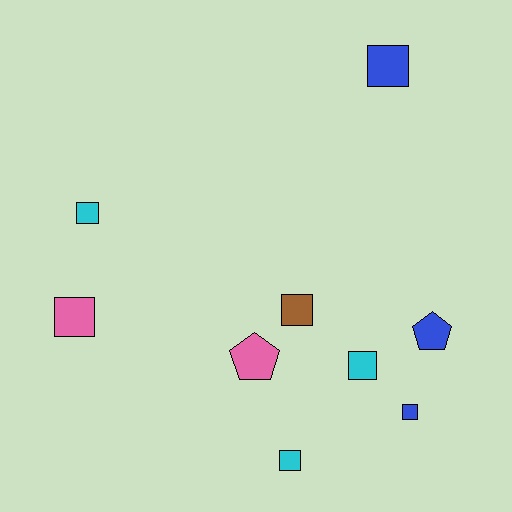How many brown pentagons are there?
There are no brown pentagons.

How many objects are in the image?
There are 9 objects.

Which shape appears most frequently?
Square, with 7 objects.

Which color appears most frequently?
Blue, with 3 objects.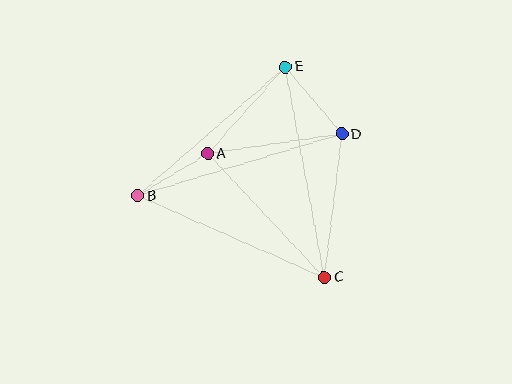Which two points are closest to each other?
Points A and B are closest to each other.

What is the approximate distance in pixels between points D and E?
The distance between D and E is approximately 88 pixels.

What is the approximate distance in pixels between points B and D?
The distance between B and D is approximately 213 pixels.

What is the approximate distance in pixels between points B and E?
The distance between B and E is approximately 196 pixels.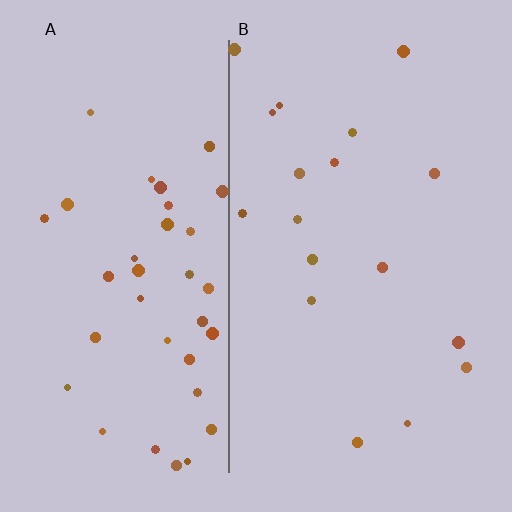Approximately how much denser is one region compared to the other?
Approximately 2.1× — region A over region B.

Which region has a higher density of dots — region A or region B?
A (the left).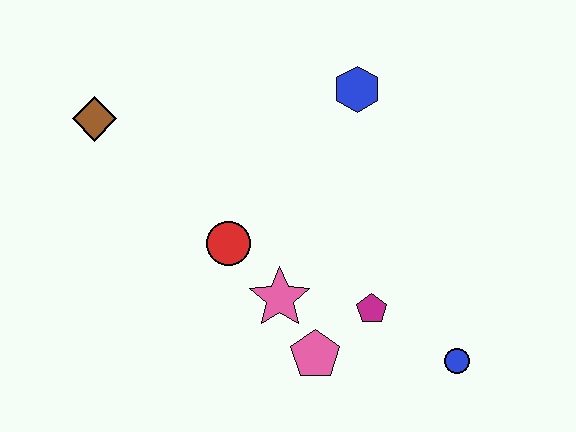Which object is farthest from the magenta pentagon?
The brown diamond is farthest from the magenta pentagon.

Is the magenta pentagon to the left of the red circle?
No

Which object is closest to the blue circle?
The magenta pentagon is closest to the blue circle.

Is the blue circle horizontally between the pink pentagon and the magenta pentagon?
No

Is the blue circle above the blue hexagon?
No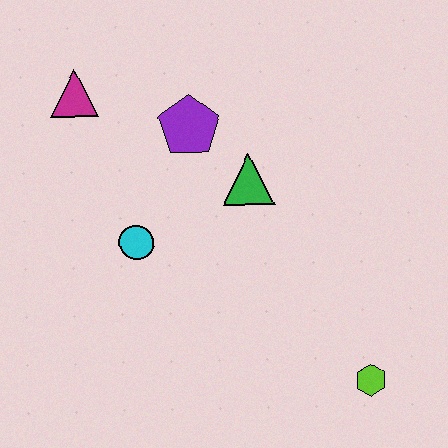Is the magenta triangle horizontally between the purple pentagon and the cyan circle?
No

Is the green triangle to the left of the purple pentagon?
No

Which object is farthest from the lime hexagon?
The magenta triangle is farthest from the lime hexagon.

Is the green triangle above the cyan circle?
Yes